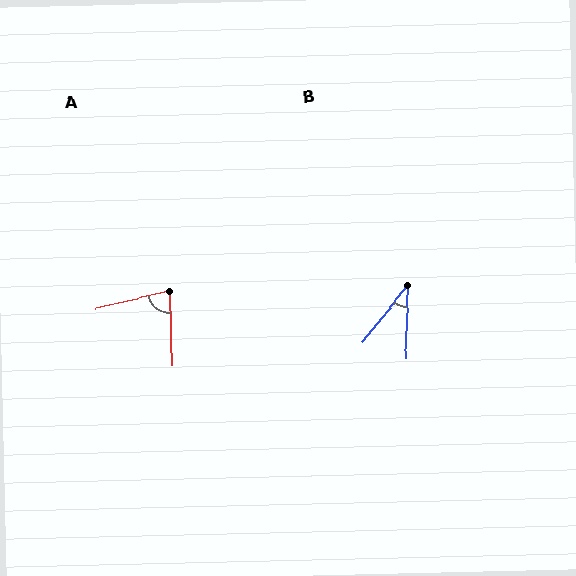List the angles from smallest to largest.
B (37°), A (78°).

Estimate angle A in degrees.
Approximately 78 degrees.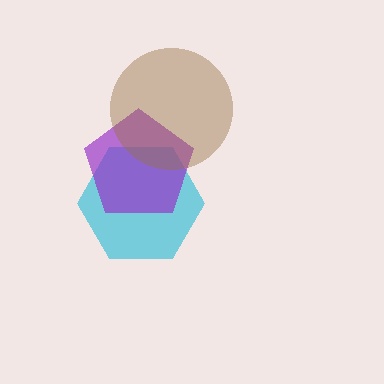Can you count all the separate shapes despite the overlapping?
Yes, there are 3 separate shapes.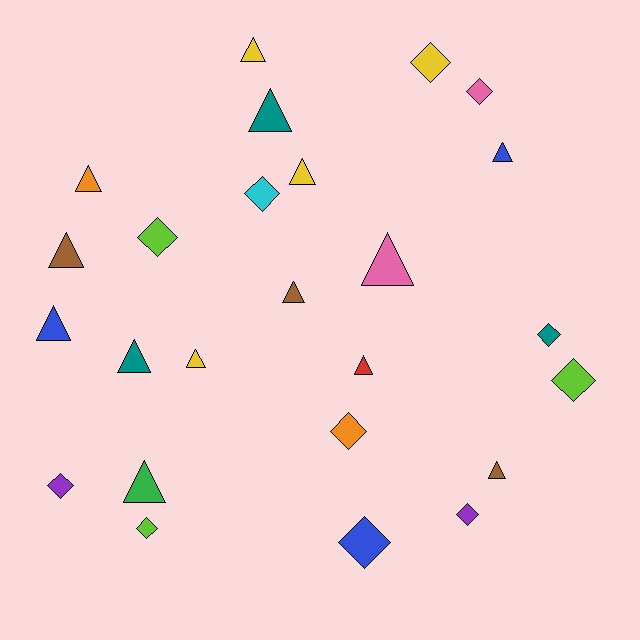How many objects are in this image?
There are 25 objects.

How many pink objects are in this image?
There are 2 pink objects.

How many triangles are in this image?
There are 14 triangles.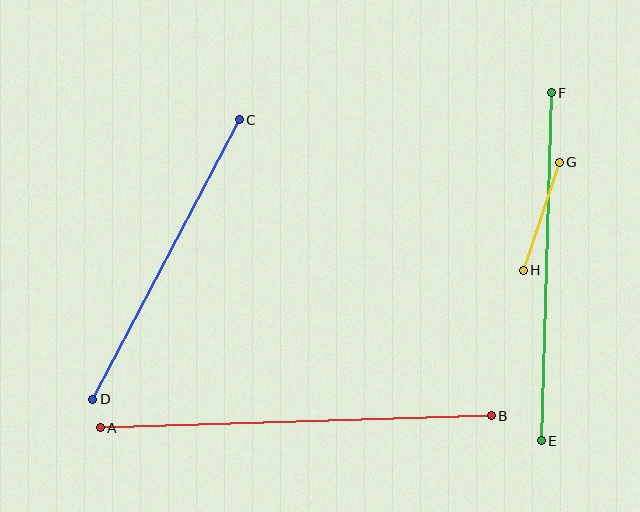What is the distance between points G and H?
The distance is approximately 114 pixels.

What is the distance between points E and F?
The distance is approximately 348 pixels.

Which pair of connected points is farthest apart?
Points A and B are farthest apart.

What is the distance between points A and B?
The distance is approximately 392 pixels.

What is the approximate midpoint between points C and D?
The midpoint is at approximately (166, 259) pixels.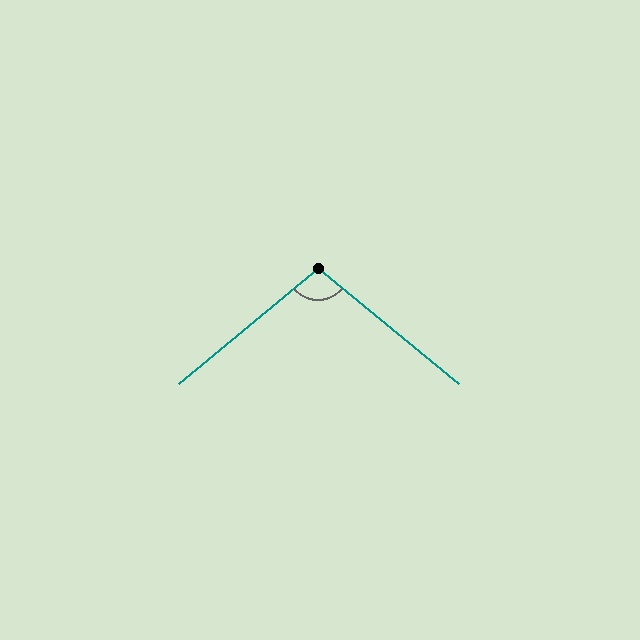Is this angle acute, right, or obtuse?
It is obtuse.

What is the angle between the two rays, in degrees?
Approximately 101 degrees.